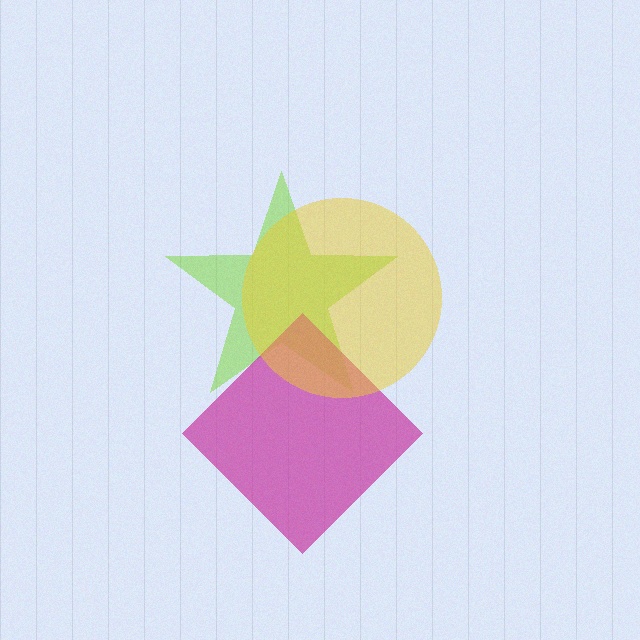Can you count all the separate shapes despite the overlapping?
Yes, there are 3 separate shapes.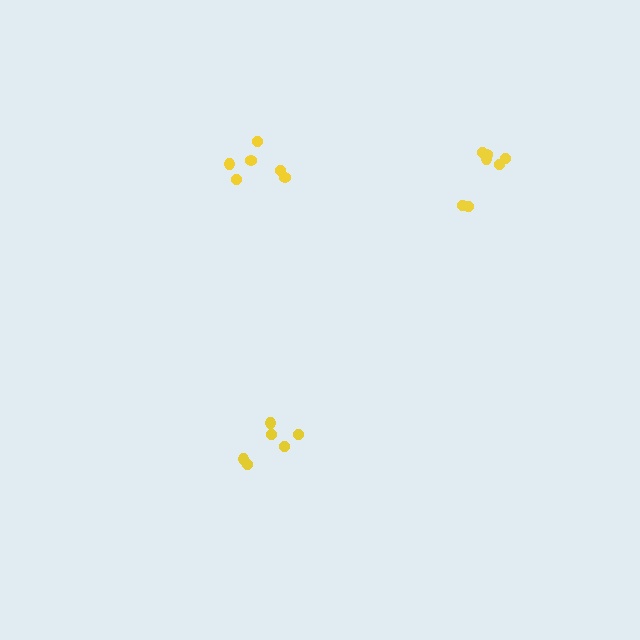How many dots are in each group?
Group 1: 6 dots, Group 2: 6 dots, Group 3: 7 dots (19 total).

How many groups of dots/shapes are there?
There are 3 groups.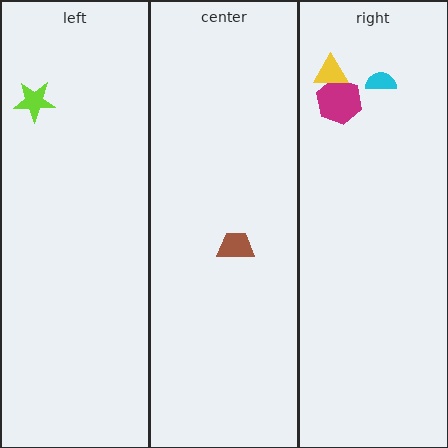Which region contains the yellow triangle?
The right region.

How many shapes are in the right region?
3.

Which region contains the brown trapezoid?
The center region.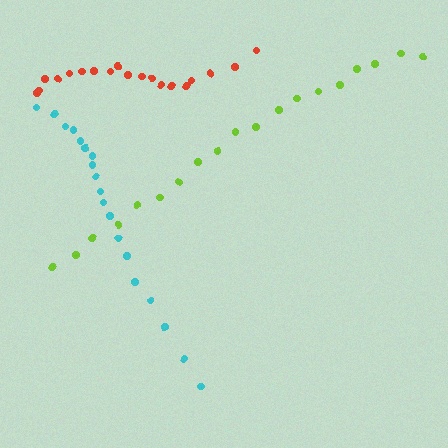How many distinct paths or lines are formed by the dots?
There are 3 distinct paths.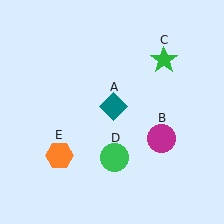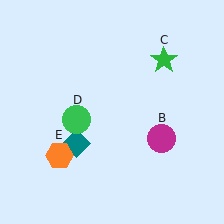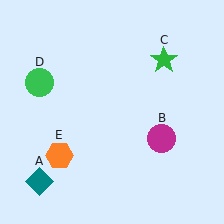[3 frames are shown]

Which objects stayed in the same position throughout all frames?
Magenta circle (object B) and green star (object C) and orange hexagon (object E) remained stationary.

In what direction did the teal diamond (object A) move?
The teal diamond (object A) moved down and to the left.